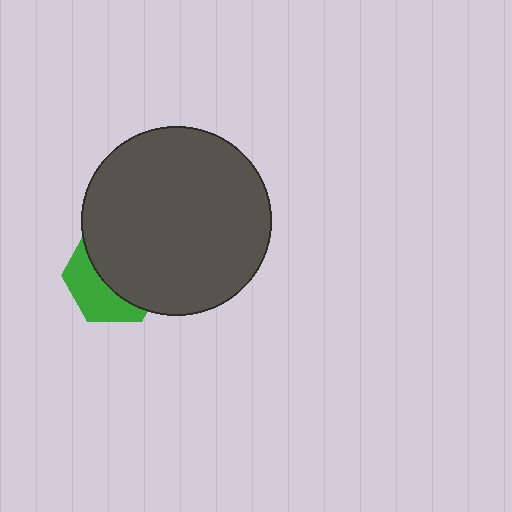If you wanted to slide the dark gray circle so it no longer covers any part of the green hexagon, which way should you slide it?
Slide it toward the upper-right — that is the most direct way to separate the two shapes.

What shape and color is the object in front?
The object in front is a dark gray circle.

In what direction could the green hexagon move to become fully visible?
The green hexagon could move toward the lower-left. That would shift it out from behind the dark gray circle entirely.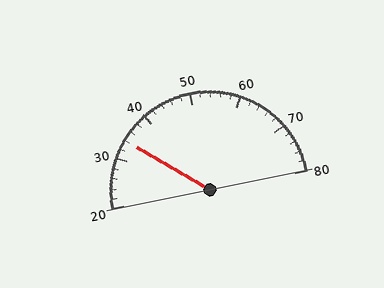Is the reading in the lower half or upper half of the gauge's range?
The reading is in the lower half of the range (20 to 80).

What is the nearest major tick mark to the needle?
The nearest major tick mark is 30.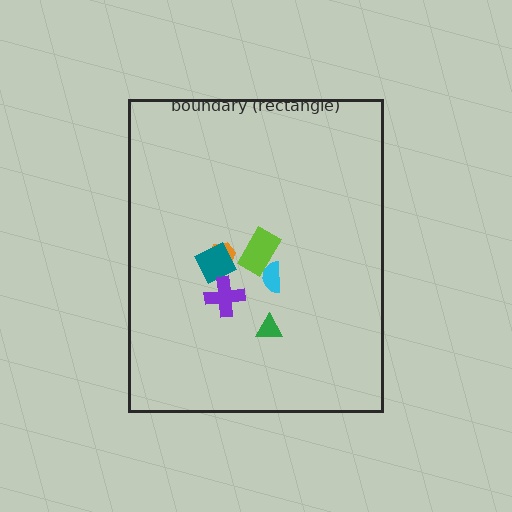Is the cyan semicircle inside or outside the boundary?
Inside.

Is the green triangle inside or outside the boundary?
Inside.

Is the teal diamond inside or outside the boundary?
Inside.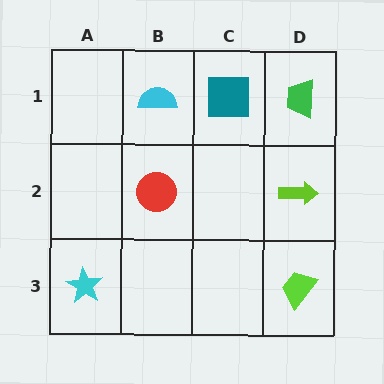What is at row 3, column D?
A lime trapezoid.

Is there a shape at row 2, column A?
No, that cell is empty.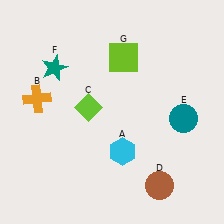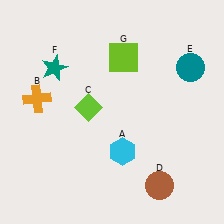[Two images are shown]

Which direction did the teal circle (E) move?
The teal circle (E) moved up.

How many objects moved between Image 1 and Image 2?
1 object moved between the two images.